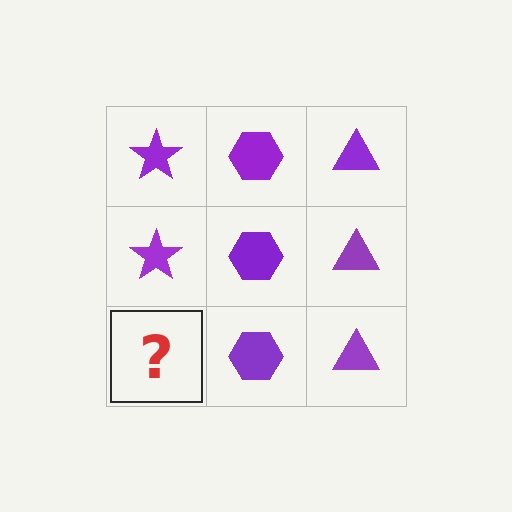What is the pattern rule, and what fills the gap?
The rule is that each column has a consistent shape. The gap should be filled with a purple star.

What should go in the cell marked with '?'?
The missing cell should contain a purple star.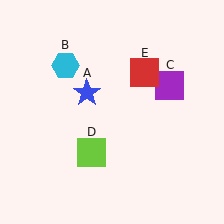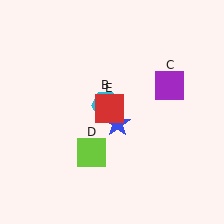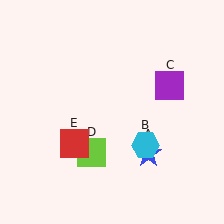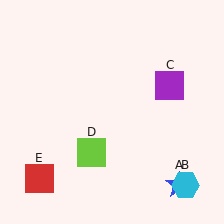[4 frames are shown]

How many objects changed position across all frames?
3 objects changed position: blue star (object A), cyan hexagon (object B), red square (object E).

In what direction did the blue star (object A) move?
The blue star (object A) moved down and to the right.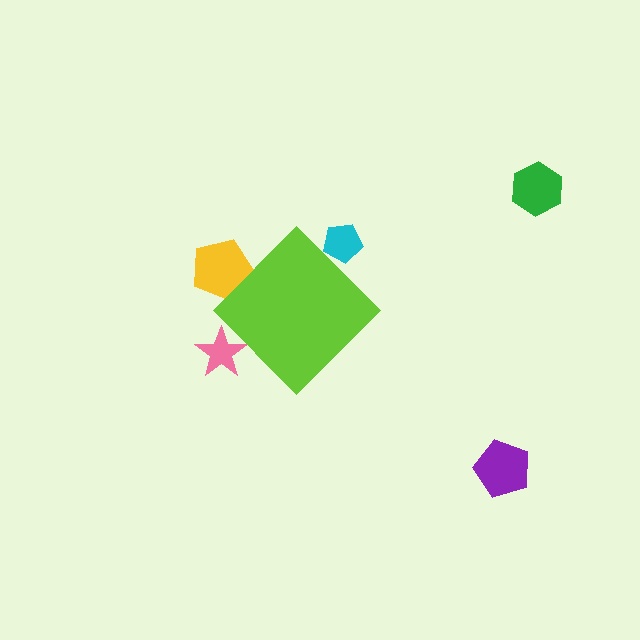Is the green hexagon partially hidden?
No, the green hexagon is fully visible.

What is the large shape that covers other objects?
A lime diamond.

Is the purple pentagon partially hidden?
No, the purple pentagon is fully visible.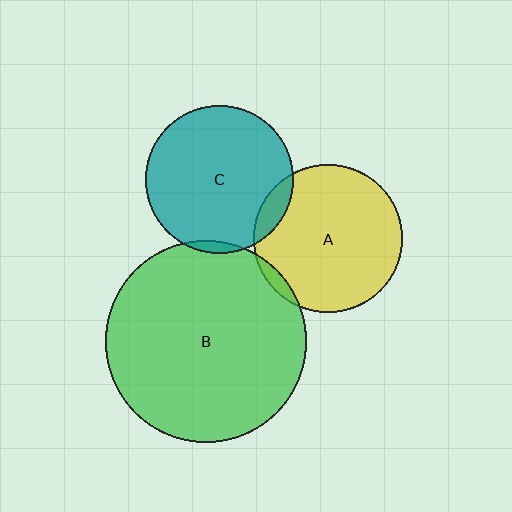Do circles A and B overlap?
Yes.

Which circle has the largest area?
Circle B (green).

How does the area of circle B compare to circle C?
Approximately 1.9 times.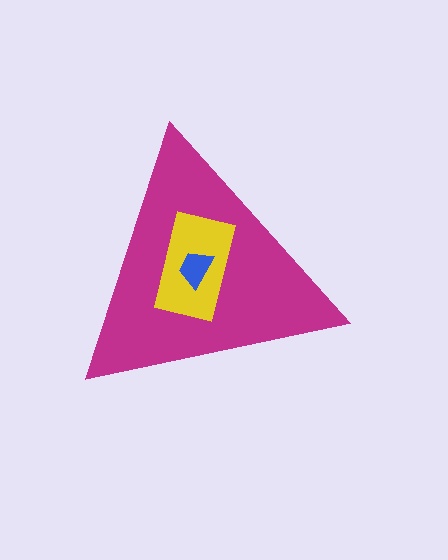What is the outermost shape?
The magenta triangle.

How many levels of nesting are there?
3.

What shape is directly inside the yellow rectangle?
The blue trapezoid.